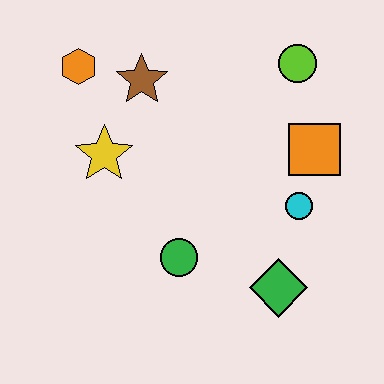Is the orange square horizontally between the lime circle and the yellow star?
No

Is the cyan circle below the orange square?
Yes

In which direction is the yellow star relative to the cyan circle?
The yellow star is to the left of the cyan circle.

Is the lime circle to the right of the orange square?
No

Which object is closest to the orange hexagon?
The brown star is closest to the orange hexagon.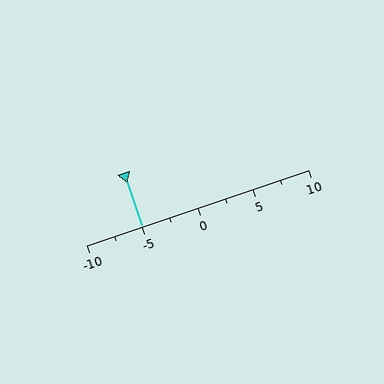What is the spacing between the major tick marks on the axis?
The major ticks are spaced 5 apart.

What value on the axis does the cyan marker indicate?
The marker indicates approximately -5.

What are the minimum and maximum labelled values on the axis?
The axis runs from -10 to 10.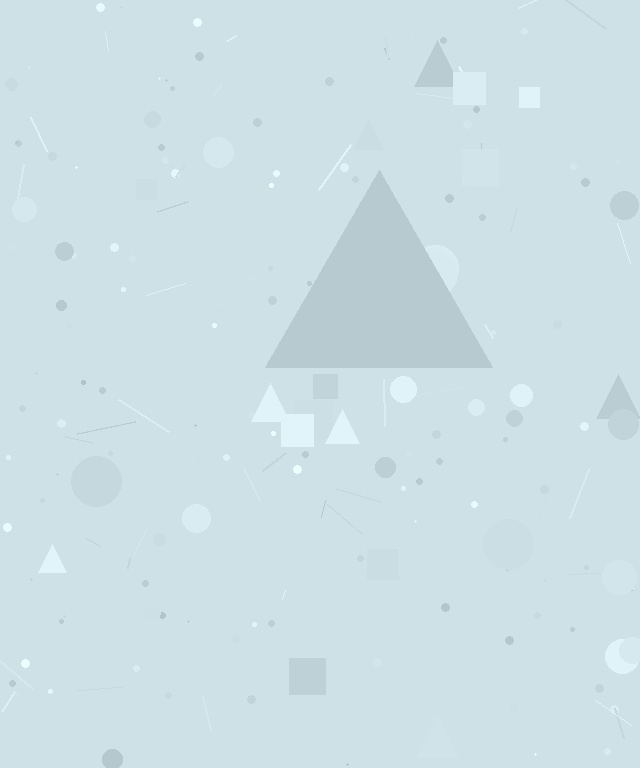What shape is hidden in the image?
A triangle is hidden in the image.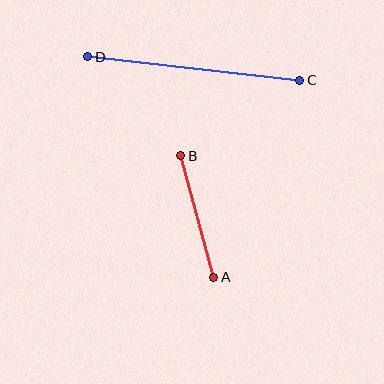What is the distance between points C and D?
The distance is approximately 213 pixels.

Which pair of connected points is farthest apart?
Points C and D are farthest apart.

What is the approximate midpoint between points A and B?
The midpoint is at approximately (197, 216) pixels.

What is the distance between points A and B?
The distance is approximately 126 pixels.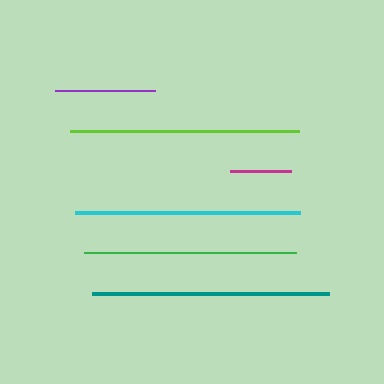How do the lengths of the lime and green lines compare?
The lime and green lines are approximately the same length.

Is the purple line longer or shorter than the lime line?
The lime line is longer than the purple line.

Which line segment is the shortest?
The magenta line is the shortest at approximately 61 pixels.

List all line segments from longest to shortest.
From longest to shortest: teal, lime, cyan, green, purple, magenta.